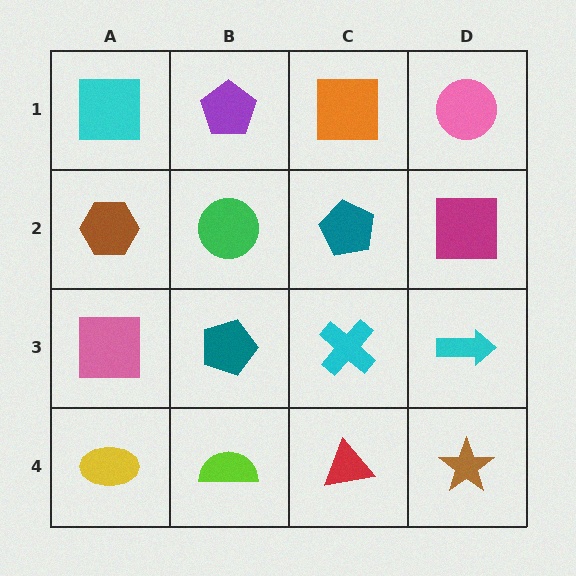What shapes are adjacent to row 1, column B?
A green circle (row 2, column B), a cyan square (row 1, column A), an orange square (row 1, column C).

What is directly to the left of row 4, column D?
A red triangle.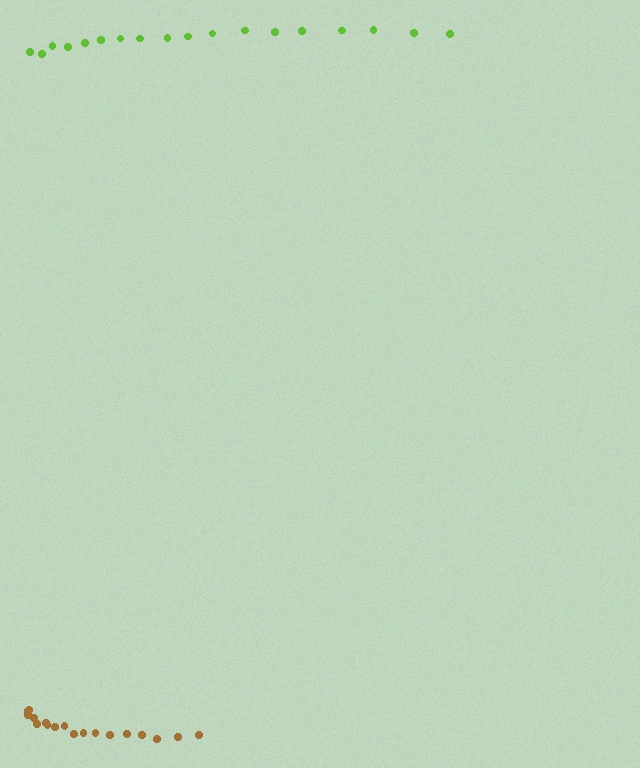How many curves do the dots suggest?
There are 2 distinct paths.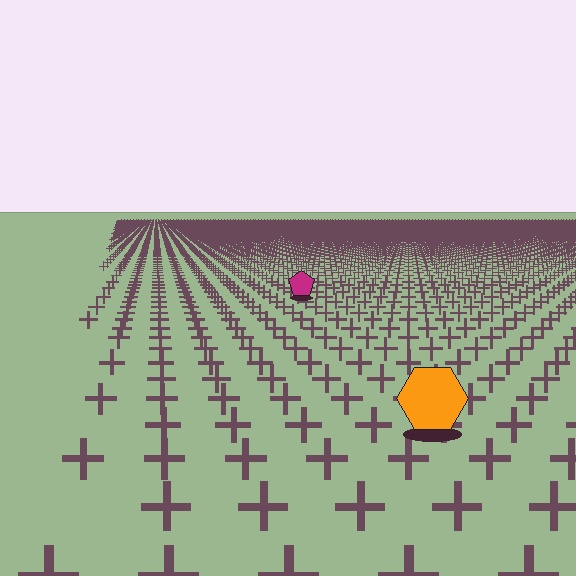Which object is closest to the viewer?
The orange hexagon is closest. The texture marks near it are larger and more spread out.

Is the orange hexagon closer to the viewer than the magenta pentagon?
Yes. The orange hexagon is closer — you can tell from the texture gradient: the ground texture is coarser near it.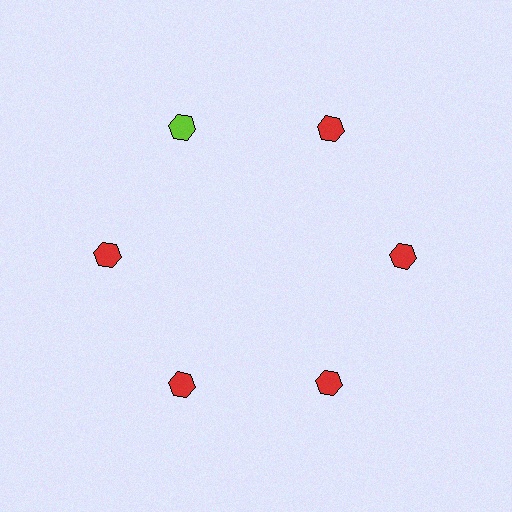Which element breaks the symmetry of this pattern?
The lime hexagon at roughly the 11 o'clock position breaks the symmetry. All other shapes are red hexagons.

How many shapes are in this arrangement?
There are 6 shapes arranged in a ring pattern.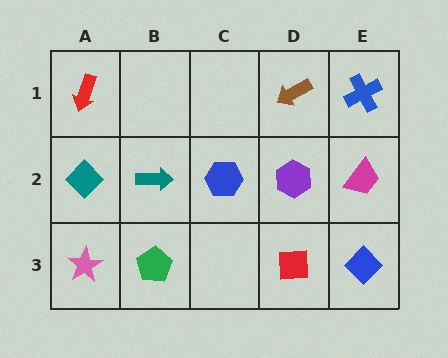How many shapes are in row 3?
4 shapes.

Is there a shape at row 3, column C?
No, that cell is empty.